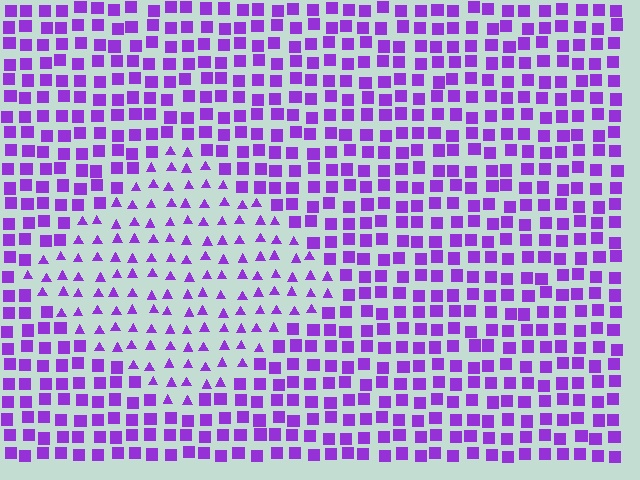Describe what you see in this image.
The image is filled with small purple elements arranged in a uniform grid. A diamond-shaped region contains triangles, while the surrounding area contains squares. The boundary is defined purely by the change in element shape.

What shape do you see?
I see a diamond.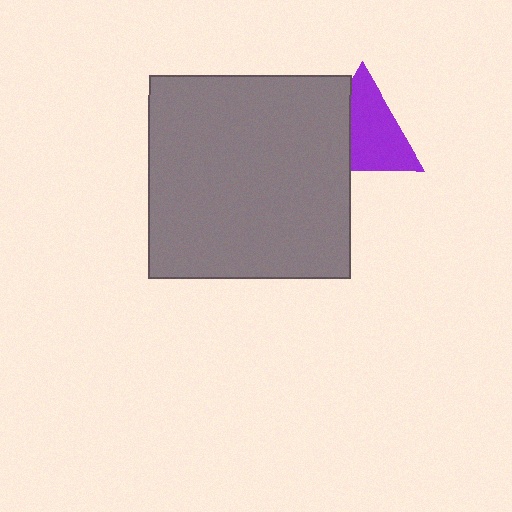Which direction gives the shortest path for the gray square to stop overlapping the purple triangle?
Moving left gives the shortest separation.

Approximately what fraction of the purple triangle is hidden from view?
Roughly 35% of the purple triangle is hidden behind the gray square.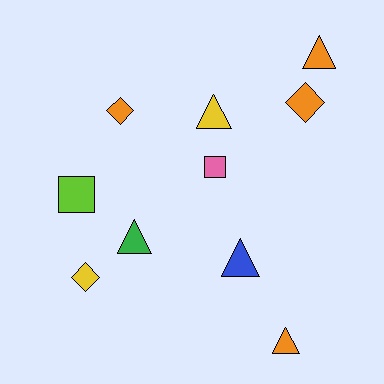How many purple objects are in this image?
There are no purple objects.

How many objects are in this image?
There are 10 objects.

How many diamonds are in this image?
There are 3 diamonds.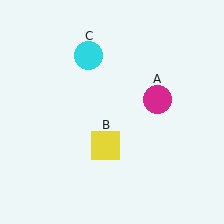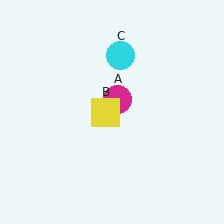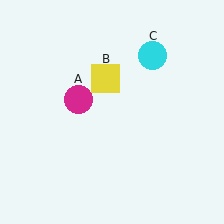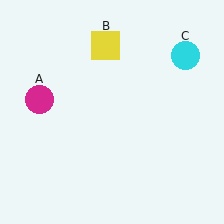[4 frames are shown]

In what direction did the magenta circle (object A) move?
The magenta circle (object A) moved left.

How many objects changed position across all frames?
3 objects changed position: magenta circle (object A), yellow square (object B), cyan circle (object C).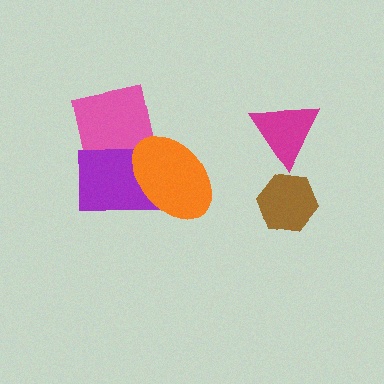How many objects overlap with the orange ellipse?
1 object overlaps with the orange ellipse.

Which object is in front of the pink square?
The purple rectangle is in front of the pink square.